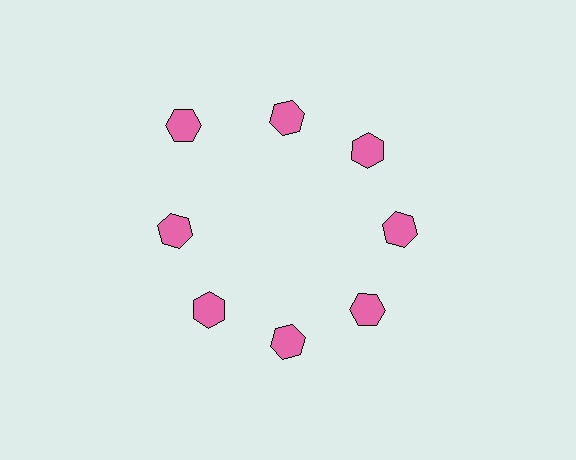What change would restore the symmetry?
The symmetry would be restored by moving it inward, back onto the ring so that all 8 hexagons sit at equal angles and equal distance from the center.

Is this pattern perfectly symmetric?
No. The 8 pink hexagons are arranged in a ring, but one element near the 10 o'clock position is pushed outward from the center, breaking the 8-fold rotational symmetry.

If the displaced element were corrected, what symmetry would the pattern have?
It would have 8-fold rotational symmetry — the pattern would map onto itself every 45 degrees.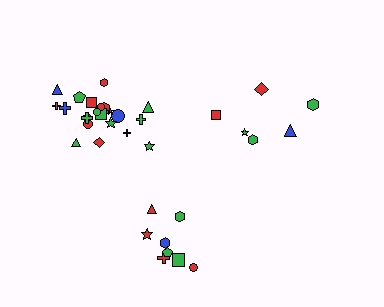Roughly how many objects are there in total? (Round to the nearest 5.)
Roughly 35 objects in total.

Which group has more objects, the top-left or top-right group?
The top-left group.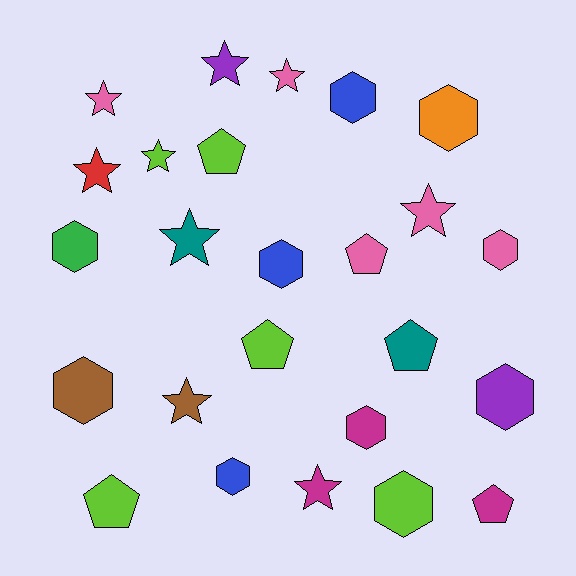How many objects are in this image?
There are 25 objects.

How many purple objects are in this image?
There are 2 purple objects.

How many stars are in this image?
There are 9 stars.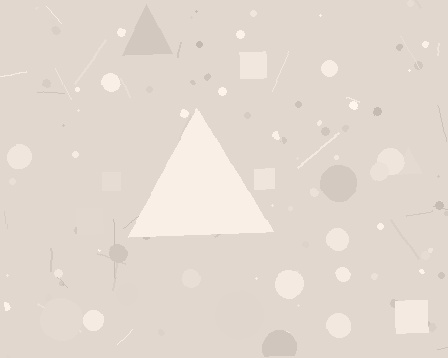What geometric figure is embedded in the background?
A triangle is embedded in the background.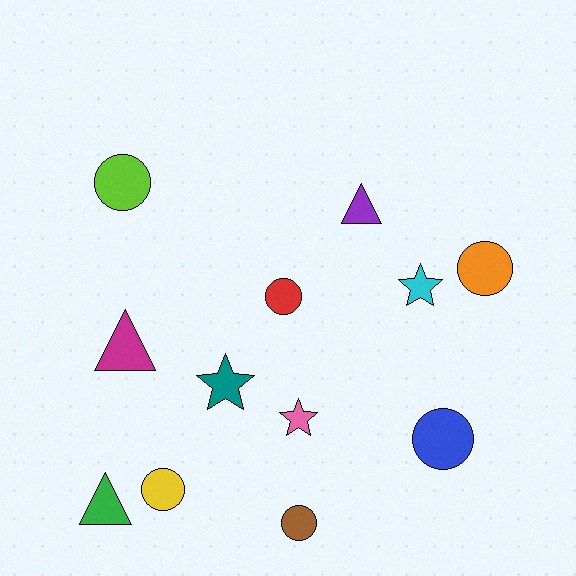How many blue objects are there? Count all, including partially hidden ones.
There is 1 blue object.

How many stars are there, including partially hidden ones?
There are 3 stars.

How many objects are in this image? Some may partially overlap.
There are 12 objects.